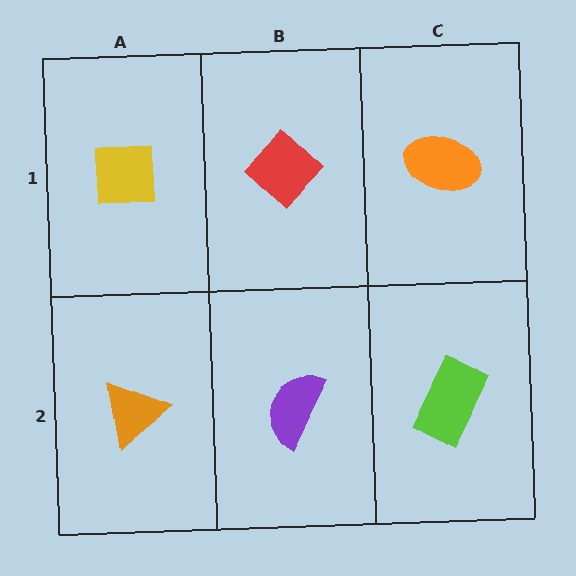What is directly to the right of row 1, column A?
A red diamond.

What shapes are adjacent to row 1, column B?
A purple semicircle (row 2, column B), a yellow square (row 1, column A), an orange ellipse (row 1, column C).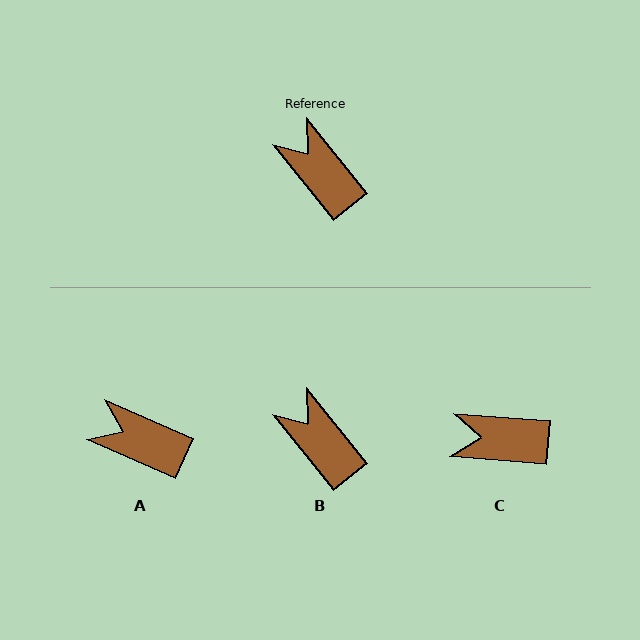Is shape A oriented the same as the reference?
No, it is off by about 28 degrees.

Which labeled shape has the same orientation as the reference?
B.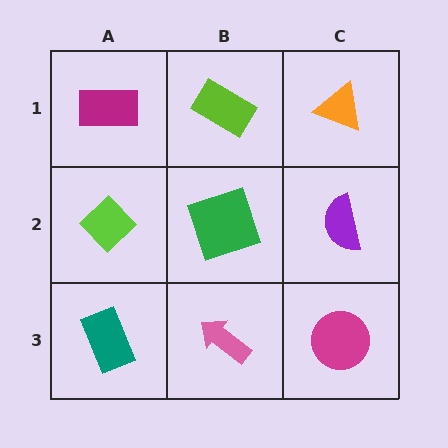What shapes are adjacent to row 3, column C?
A purple semicircle (row 2, column C), a pink arrow (row 3, column B).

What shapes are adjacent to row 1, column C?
A purple semicircle (row 2, column C), a lime rectangle (row 1, column B).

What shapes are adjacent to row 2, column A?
A magenta rectangle (row 1, column A), a teal rectangle (row 3, column A), a green square (row 2, column B).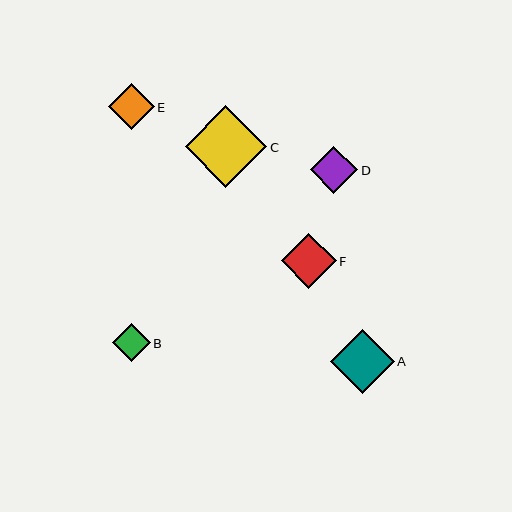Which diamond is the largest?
Diamond C is the largest with a size of approximately 82 pixels.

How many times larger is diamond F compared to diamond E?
Diamond F is approximately 1.2 times the size of diamond E.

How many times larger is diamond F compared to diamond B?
Diamond F is approximately 1.4 times the size of diamond B.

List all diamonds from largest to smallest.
From largest to smallest: C, A, F, D, E, B.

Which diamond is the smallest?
Diamond B is the smallest with a size of approximately 38 pixels.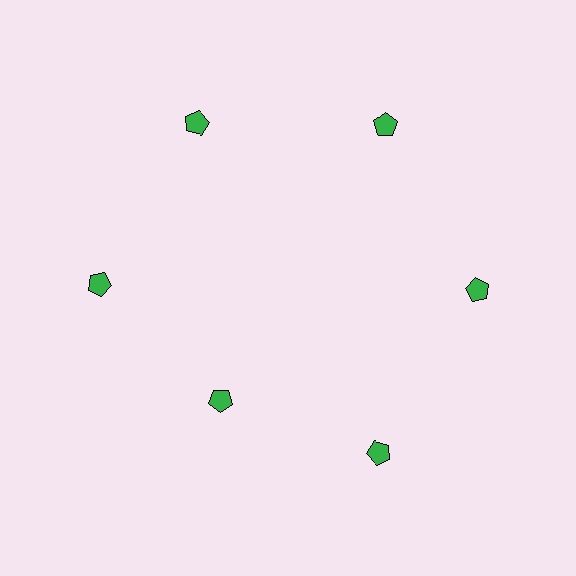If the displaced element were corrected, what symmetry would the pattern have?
It would have 6-fold rotational symmetry — the pattern would map onto itself every 60 degrees.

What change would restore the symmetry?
The symmetry would be restored by moving it outward, back onto the ring so that all 6 pentagons sit at equal angles and equal distance from the center.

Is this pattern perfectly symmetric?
No. The 6 green pentagons are arranged in a ring, but one element near the 7 o'clock position is pulled inward toward the center, breaking the 6-fold rotational symmetry.